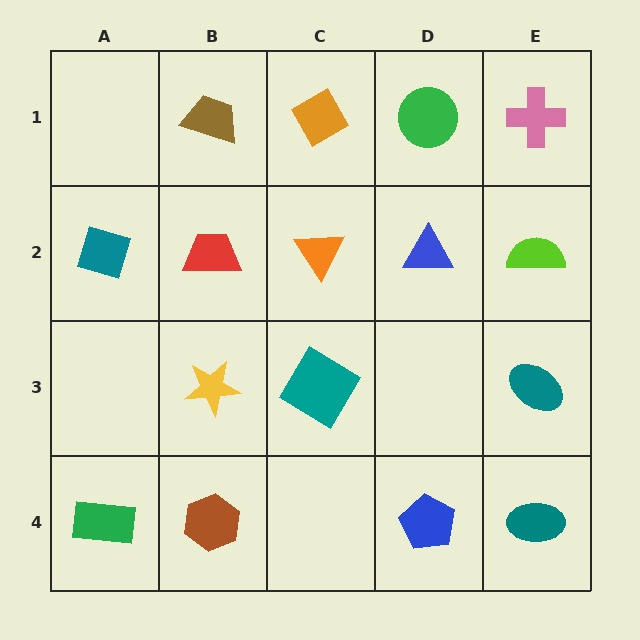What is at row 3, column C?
A teal diamond.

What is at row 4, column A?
A green rectangle.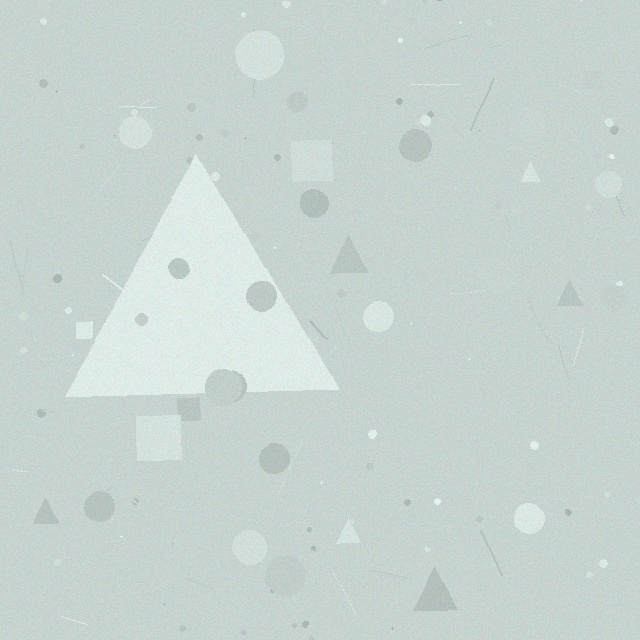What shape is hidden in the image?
A triangle is hidden in the image.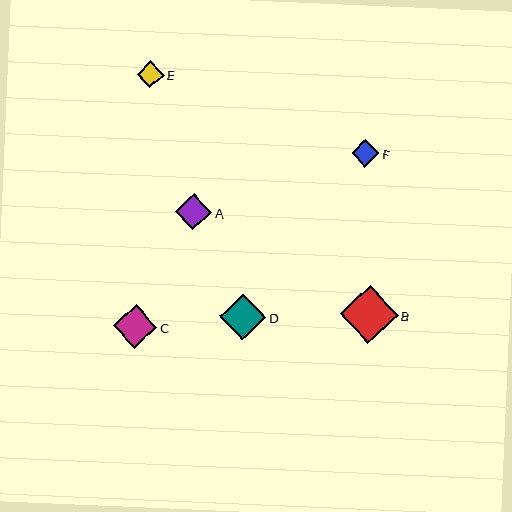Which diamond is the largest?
Diamond B is the largest with a size of approximately 58 pixels.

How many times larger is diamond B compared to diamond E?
Diamond B is approximately 2.2 times the size of diamond E.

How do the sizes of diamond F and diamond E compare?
Diamond F and diamond E are approximately the same size.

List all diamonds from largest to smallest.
From largest to smallest: B, D, C, A, F, E.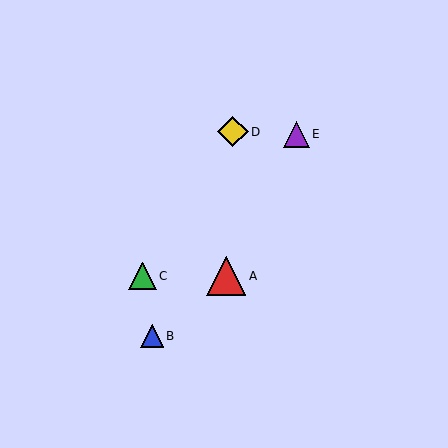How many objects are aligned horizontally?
2 objects (A, C) are aligned horizontally.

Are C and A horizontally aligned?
Yes, both are at y≈276.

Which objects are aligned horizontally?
Objects A, C are aligned horizontally.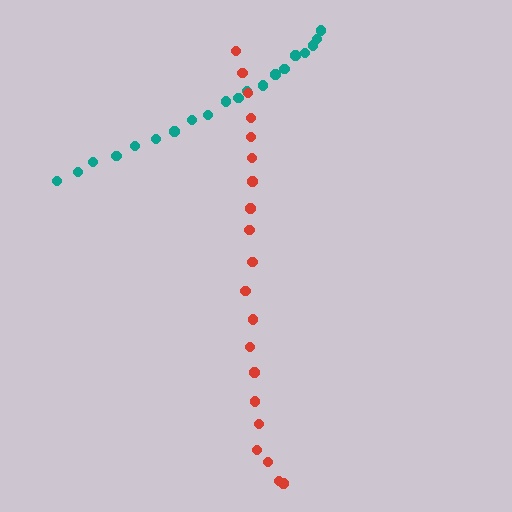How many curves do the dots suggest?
There are 2 distinct paths.